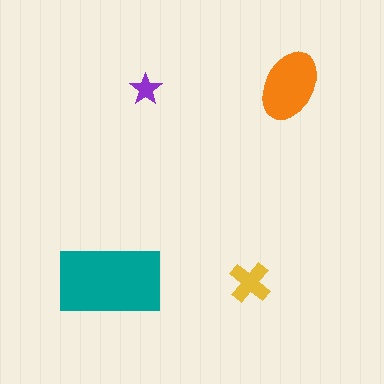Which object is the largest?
The teal rectangle.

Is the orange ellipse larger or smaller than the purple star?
Larger.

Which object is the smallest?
The purple star.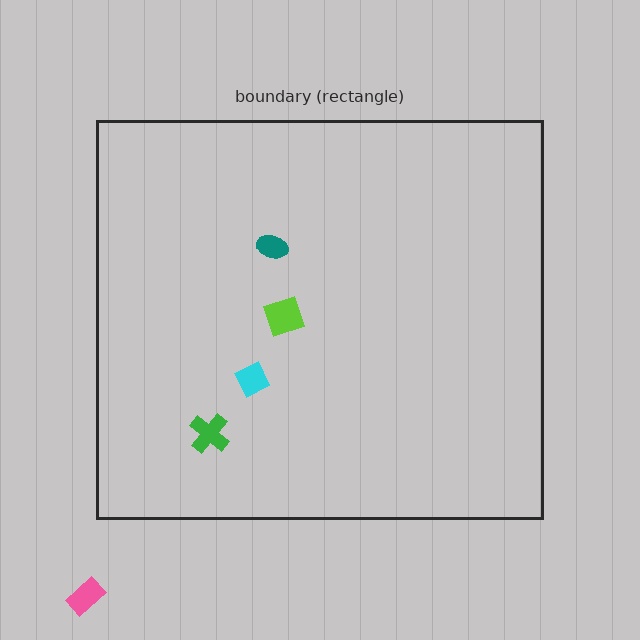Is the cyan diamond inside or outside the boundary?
Inside.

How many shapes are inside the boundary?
4 inside, 1 outside.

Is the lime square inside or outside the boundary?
Inside.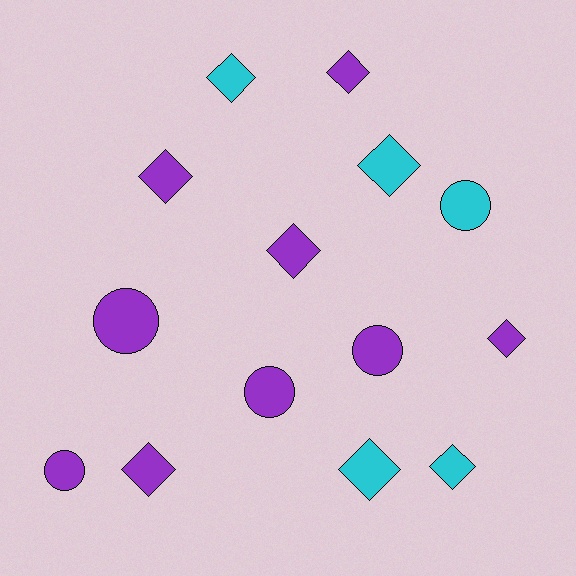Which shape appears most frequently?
Diamond, with 9 objects.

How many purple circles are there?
There are 4 purple circles.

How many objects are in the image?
There are 14 objects.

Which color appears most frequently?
Purple, with 9 objects.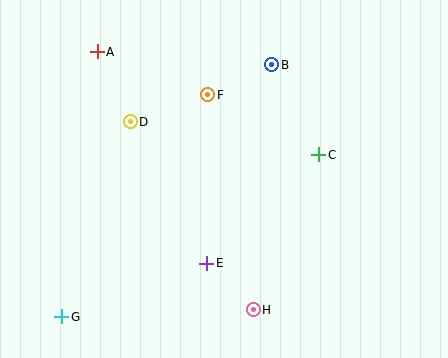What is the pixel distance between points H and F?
The distance between H and F is 220 pixels.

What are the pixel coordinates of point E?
Point E is at (207, 263).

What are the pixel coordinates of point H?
Point H is at (253, 310).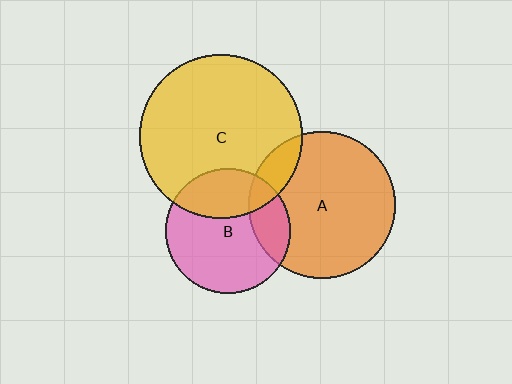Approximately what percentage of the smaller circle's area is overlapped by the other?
Approximately 20%.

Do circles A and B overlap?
Yes.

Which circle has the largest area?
Circle C (yellow).